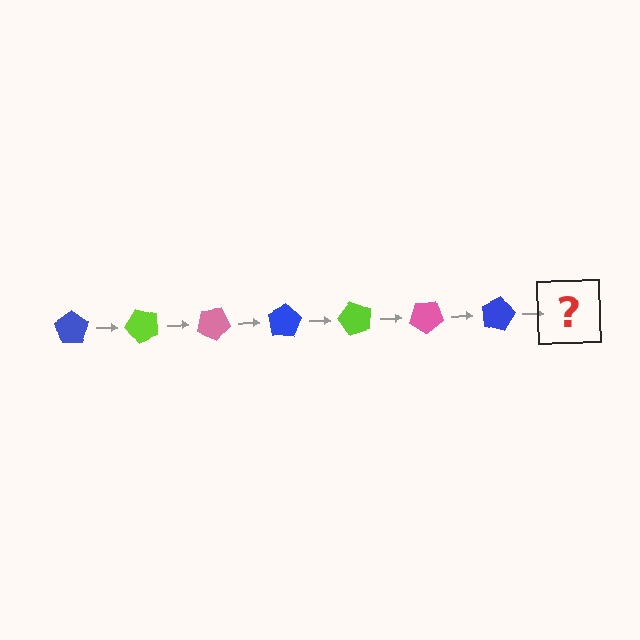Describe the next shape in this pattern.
It should be a lime pentagon, rotated 350 degrees from the start.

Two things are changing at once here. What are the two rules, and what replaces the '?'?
The two rules are that it rotates 50 degrees each step and the color cycles through blue, lime, and pink. The '?' should be a lime pentagon, rotated 350 degrees from the start.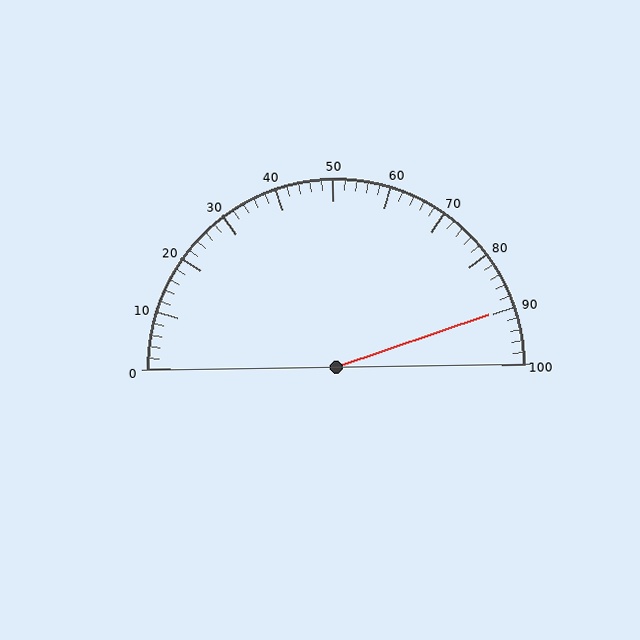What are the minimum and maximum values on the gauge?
The gauge ranges from 0 to 100.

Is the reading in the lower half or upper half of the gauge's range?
The reading is in the upper half of the range (0 to 100).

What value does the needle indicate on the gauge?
The needle indicates approximately 90.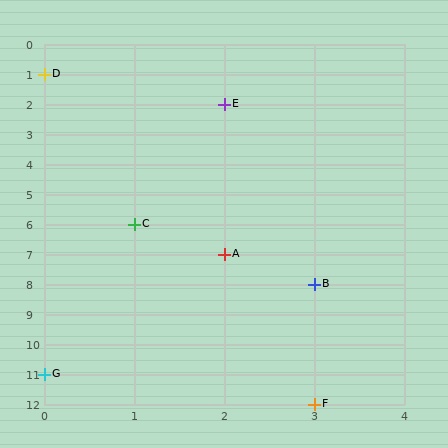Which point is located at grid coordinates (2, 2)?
Point E is at (2, 2).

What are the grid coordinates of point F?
Point F is at grid coordinates (3, 12).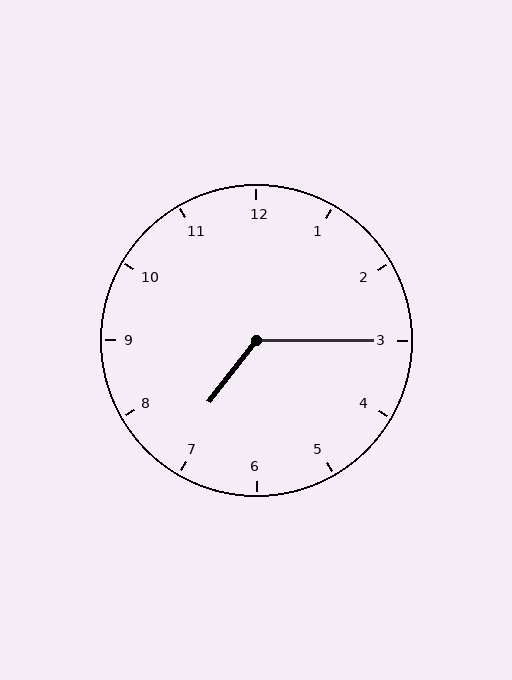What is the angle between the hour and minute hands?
Approximately 128 degrees.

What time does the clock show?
7:15.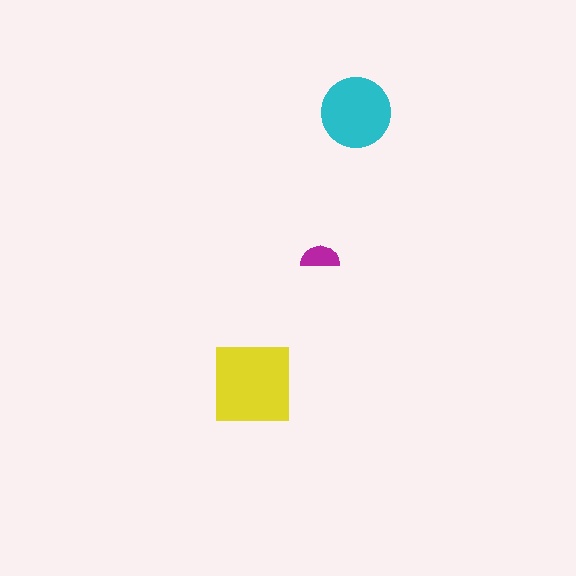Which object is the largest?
The yellow square.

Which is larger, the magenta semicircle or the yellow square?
The yellow square.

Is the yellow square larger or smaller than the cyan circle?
Larger.